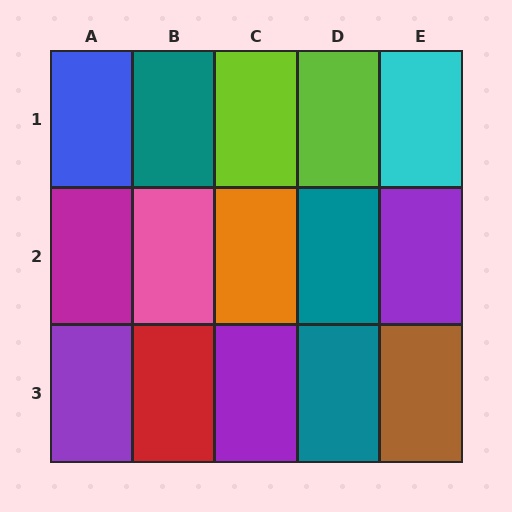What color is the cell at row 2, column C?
Orange.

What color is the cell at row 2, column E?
Purple.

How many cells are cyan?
1 cell is cyan.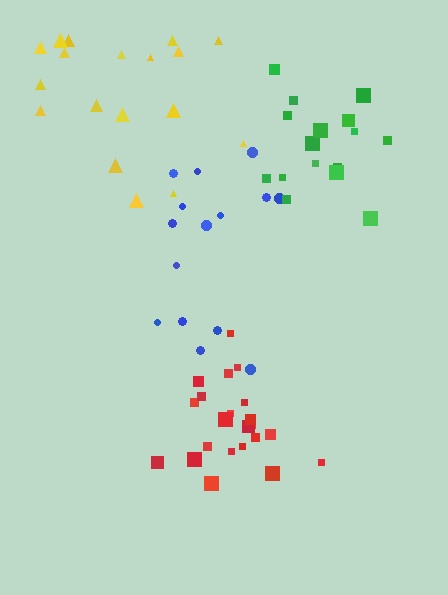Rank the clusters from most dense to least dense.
red, green, yellow, blue.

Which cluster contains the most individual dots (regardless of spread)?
Red (23).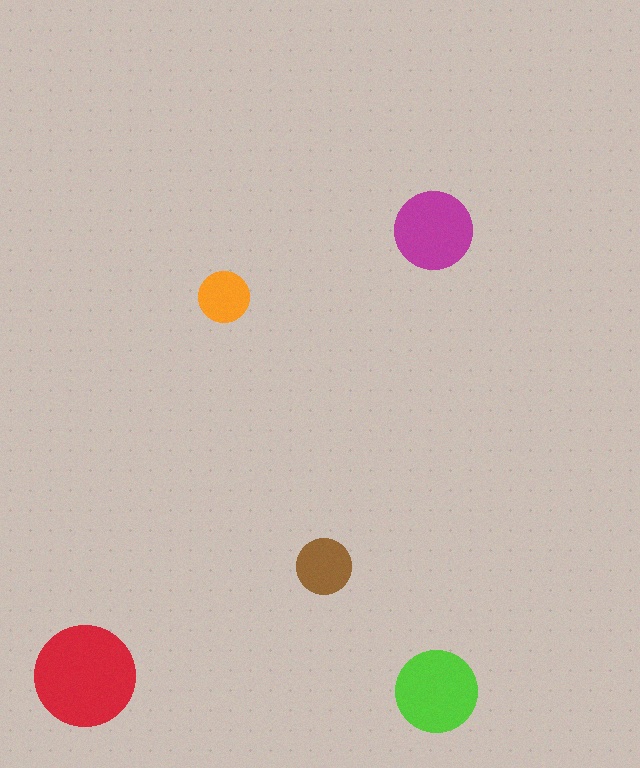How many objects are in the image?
There are 5 objects in the image.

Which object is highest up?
The magenta circle is topmost.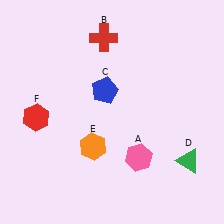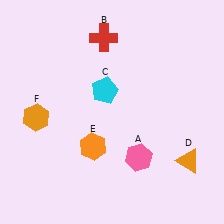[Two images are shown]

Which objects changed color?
C changed from blue to cyan. D changed from green to orange. F changed from red to orange.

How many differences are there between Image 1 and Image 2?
There are 3 differences between the two images.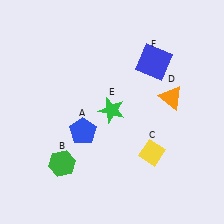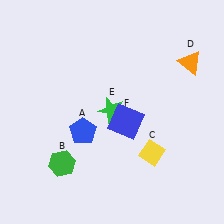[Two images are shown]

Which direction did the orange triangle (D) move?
The orange triangle (D) moved up.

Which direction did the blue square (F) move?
The blue square (F) moved down.